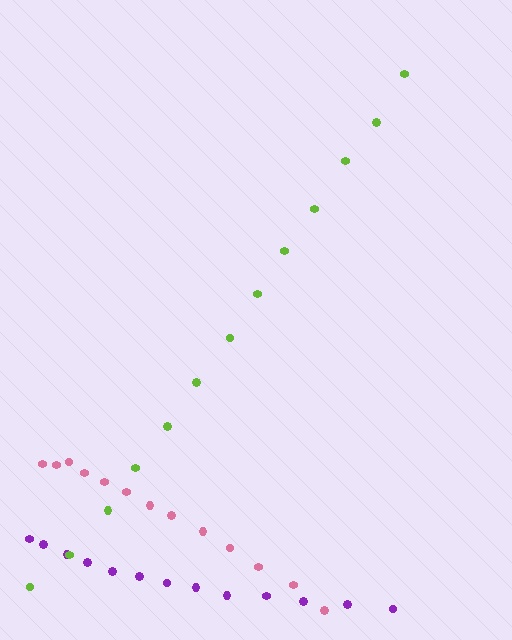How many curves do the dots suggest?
There are 3 distinct paths.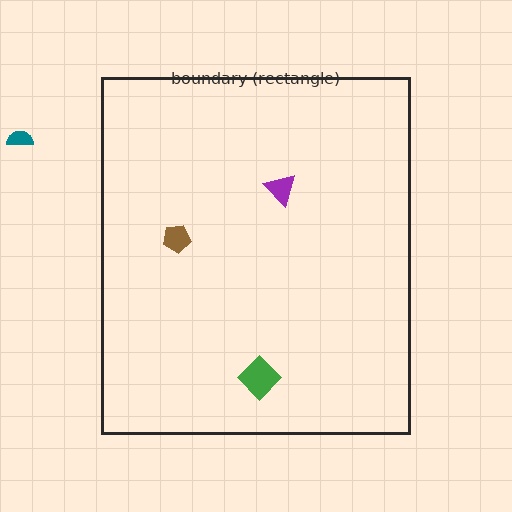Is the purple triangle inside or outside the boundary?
Inside.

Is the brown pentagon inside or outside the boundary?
Inside.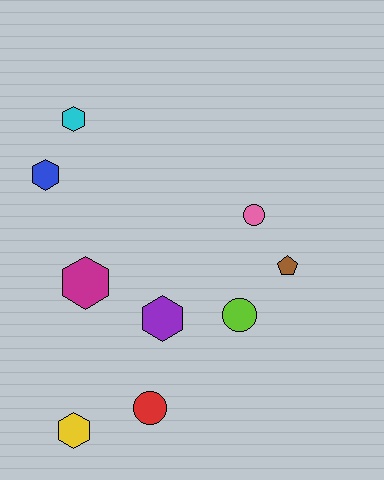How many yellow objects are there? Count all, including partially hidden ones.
There is 1 yellow object.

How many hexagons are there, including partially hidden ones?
There are 5 hexagons.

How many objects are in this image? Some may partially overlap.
There are 9 objects.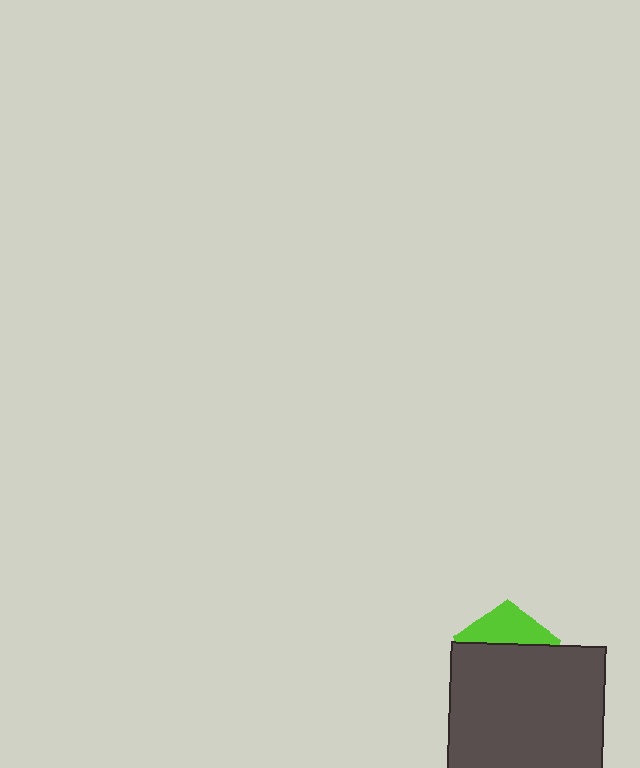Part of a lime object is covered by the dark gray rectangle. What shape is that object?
It is a pentagon.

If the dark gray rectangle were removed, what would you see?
You would see the complete lime pentagon.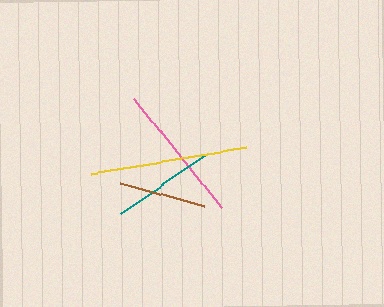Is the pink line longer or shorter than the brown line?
The pink line is longer than the brown line.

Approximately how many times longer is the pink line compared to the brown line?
The pink line is approximately 1.6 times the length of the brown line.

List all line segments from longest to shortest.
From longest to shortest: yellow, pink, teal, brown.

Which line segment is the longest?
The yellow line is the longest at approximately 156 pixels.